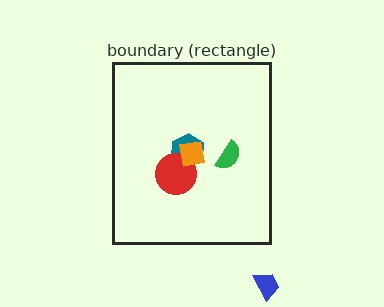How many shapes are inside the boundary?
4 inside, 1 outside.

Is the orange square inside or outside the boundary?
Inside.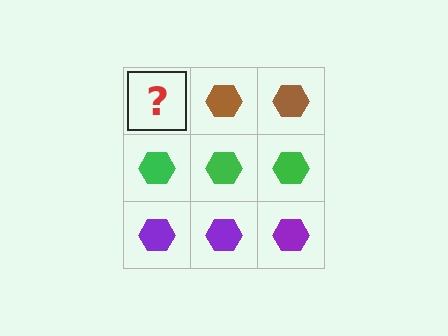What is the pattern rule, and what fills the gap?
The rule is that each row has a consistent color. The gap should be filled with a brown hexagon.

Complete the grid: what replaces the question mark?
The question mark should be replaced with a brown hexagon.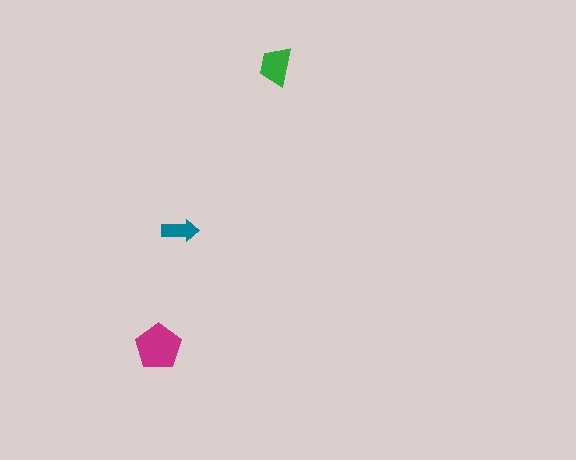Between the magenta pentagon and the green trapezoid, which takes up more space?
The magenta pentagon.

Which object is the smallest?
The teal arrow.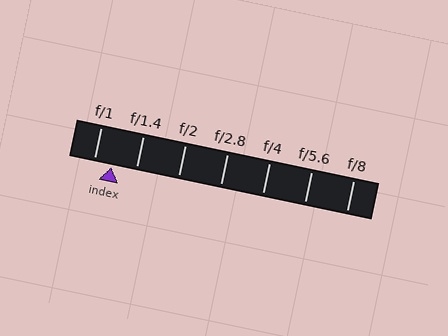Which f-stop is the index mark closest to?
The index mark is closest to f/1.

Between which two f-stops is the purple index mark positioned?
The index mark is between f/1 and f/1.4.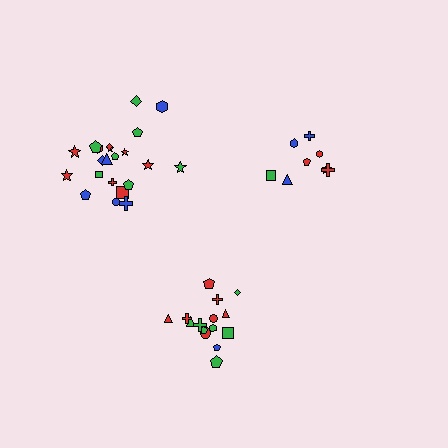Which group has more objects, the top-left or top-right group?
The top-left group.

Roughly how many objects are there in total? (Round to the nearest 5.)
Roughly 45 objects in total.